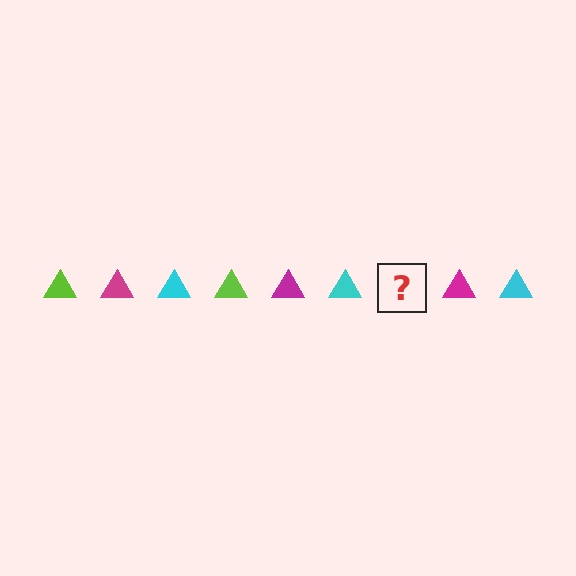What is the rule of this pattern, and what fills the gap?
The rule is that the pattern cycles through lime, magenta, cyan triangles. The gap should be filled with a lime triangle.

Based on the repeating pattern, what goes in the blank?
The blank should be a lime triangle.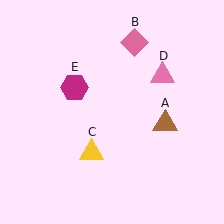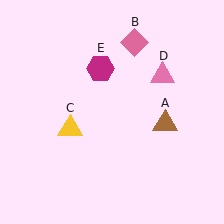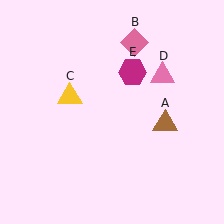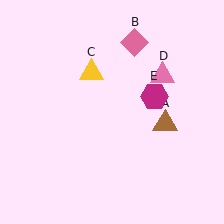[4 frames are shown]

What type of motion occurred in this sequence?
The yellow triangle (object C), magenta hexagon (object E) rotated clockwise around the center of the scene.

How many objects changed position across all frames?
2 objects changed position: yellow triangle (object C), magenta hexagon (object E).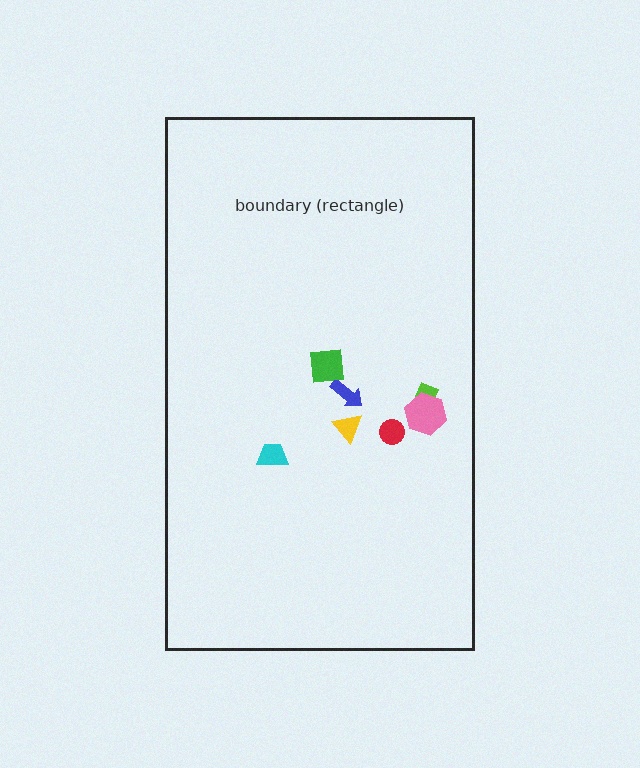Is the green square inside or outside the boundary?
Inside.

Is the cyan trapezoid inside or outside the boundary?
Inside.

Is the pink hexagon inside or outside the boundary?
Inside.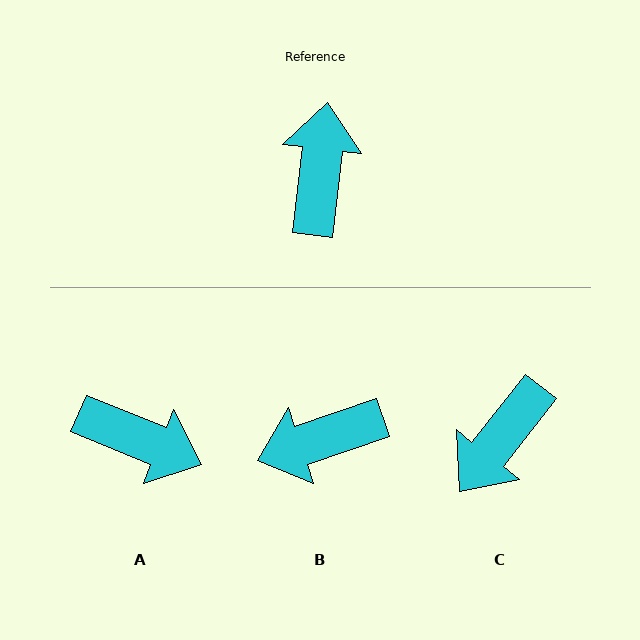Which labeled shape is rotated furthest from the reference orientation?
C, about 149 degrees away.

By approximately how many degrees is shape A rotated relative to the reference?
Approximately 106 degrees clockwise.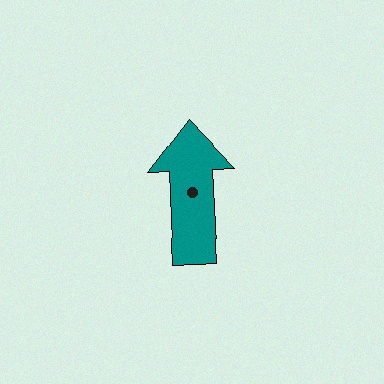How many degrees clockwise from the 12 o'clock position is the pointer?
Approximately 357 degrees.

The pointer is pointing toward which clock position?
Roughly 12 o'clock.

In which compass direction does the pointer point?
North.